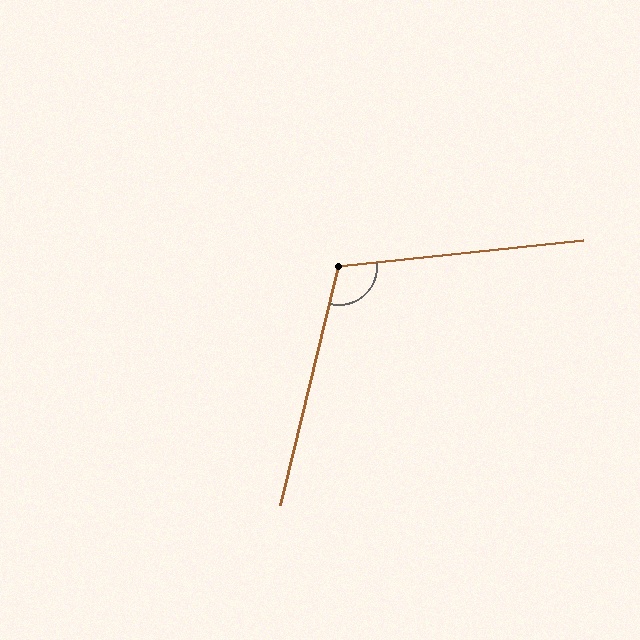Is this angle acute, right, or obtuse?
It is obtuse.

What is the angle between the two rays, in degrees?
Approximately 110 degrees.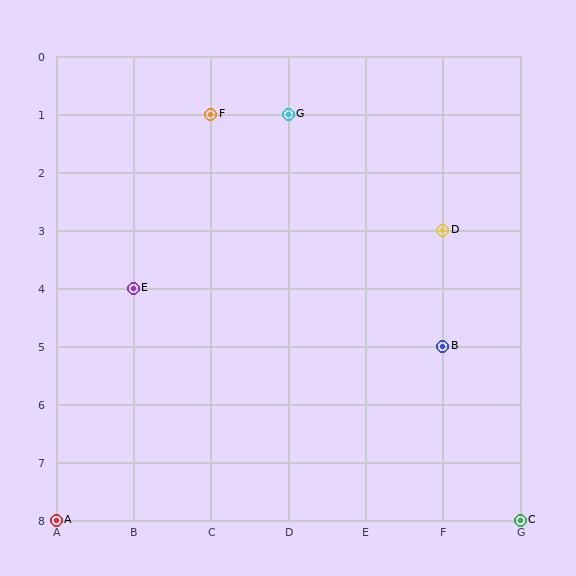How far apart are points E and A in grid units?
Points E and A are 1 column and 4 rows apart (about 4.1 grid units diagonally).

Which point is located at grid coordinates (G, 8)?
Point C is at (G, 8).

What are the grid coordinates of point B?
Point B is at grid coordinates (F, 5).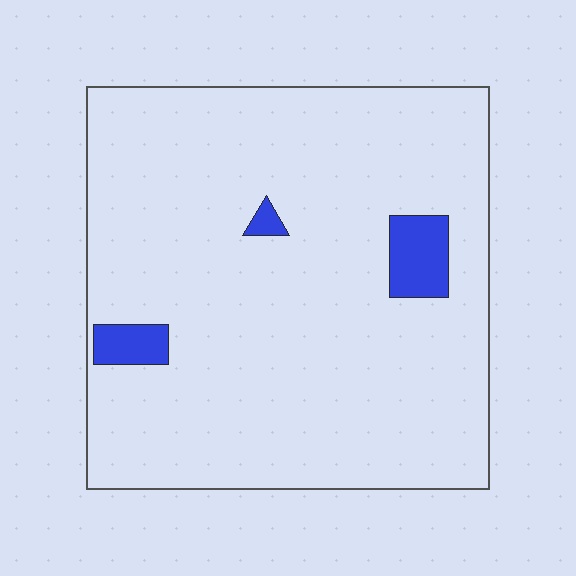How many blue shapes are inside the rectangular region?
3.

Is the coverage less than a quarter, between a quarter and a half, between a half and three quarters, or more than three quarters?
Less than a quarter.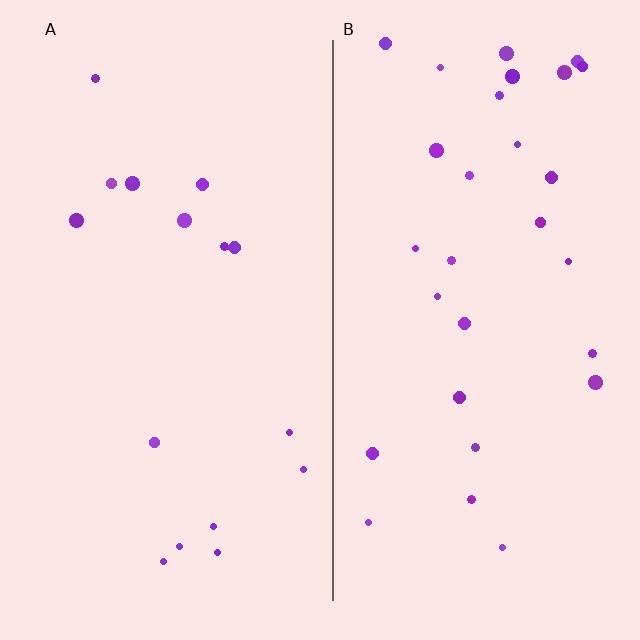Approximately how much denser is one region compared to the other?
Approximately 1.9× — region B over region A.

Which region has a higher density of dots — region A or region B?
B (the right).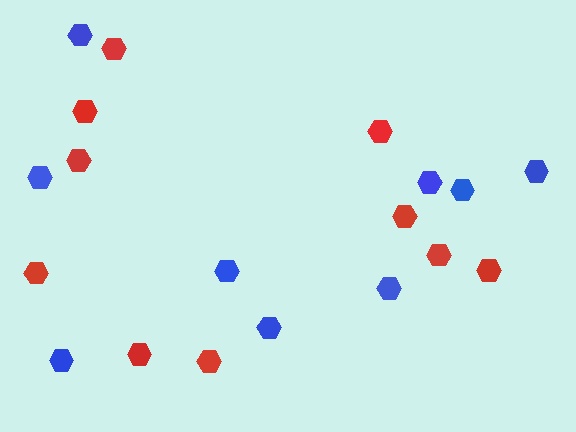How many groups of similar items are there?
There are 2 groups: one group of red hexagons (10) and one group of blue hexagons (9).